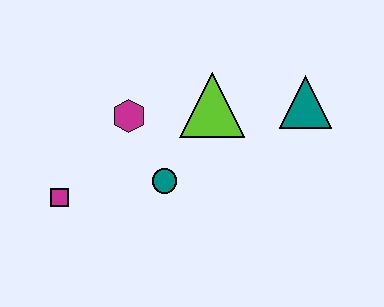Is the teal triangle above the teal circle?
Yes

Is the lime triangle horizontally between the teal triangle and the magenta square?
Yes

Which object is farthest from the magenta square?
The teal triangle is farthest from the magenta square.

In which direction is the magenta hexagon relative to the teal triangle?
The magenta hexagon is to the left of the teal triangle.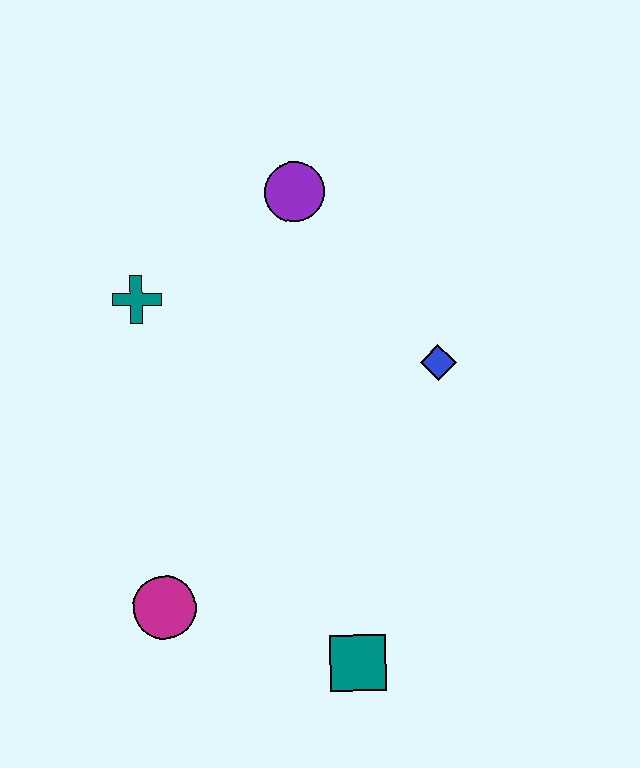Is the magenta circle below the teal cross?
Yes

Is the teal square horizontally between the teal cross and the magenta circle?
No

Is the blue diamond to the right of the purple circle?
Yes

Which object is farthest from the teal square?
The purple circle is farthest from the teal square.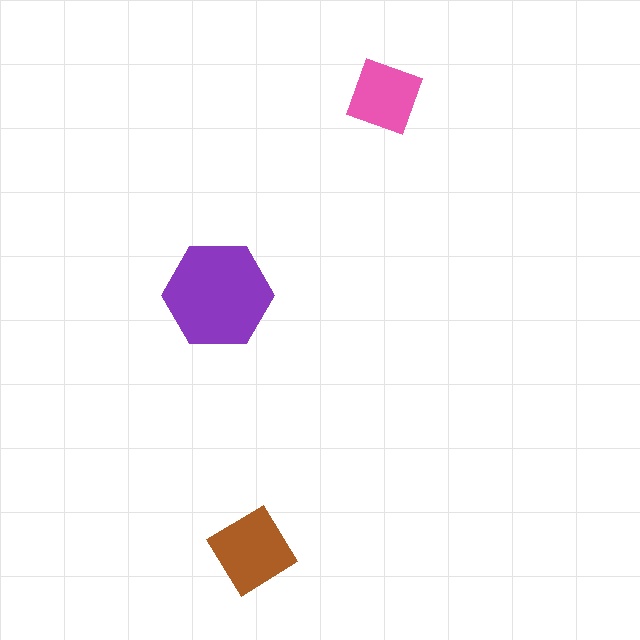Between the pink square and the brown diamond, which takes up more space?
The brown diamond.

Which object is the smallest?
The pink square.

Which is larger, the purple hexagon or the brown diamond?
The purple hexagon.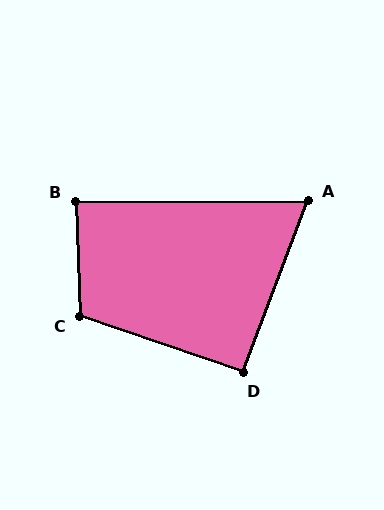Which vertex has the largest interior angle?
C, at approximately 111 degrees.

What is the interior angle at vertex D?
Approximately 92 degrees (approximately right).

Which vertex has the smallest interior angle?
A, at approximately 69 degrees.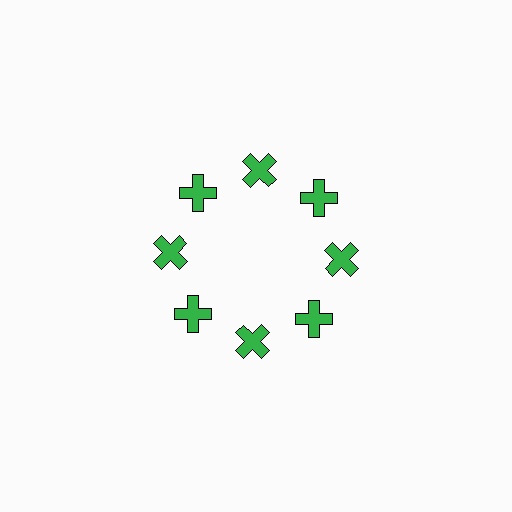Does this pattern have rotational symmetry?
Yes, this pattern has 8-fold rotational symmetry. It looks the same after rotating 45 degrees around the center.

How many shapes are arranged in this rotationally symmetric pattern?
There are 8 shapes, arranged in 8 groups of 1.